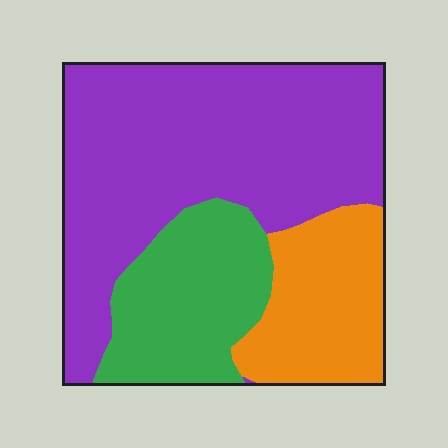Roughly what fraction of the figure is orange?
Orange takes up between a sixth and a third of the figure.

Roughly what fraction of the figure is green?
Green covers around 25% of the figure.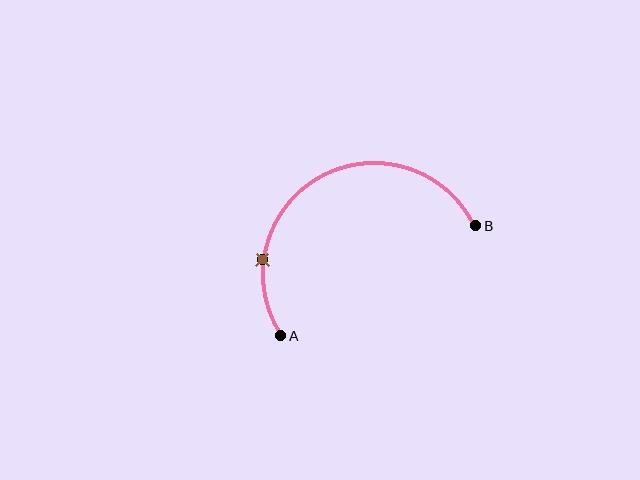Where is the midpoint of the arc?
The arc midpoint is the point on the curve farthest from the straight line joining A and B. It sits above that line.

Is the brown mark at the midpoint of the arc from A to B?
No. The brown mark lies on the arc but is closer to endpoint A. The arc midpoint would be at the point on the curve equidistant along the arc from both A and B.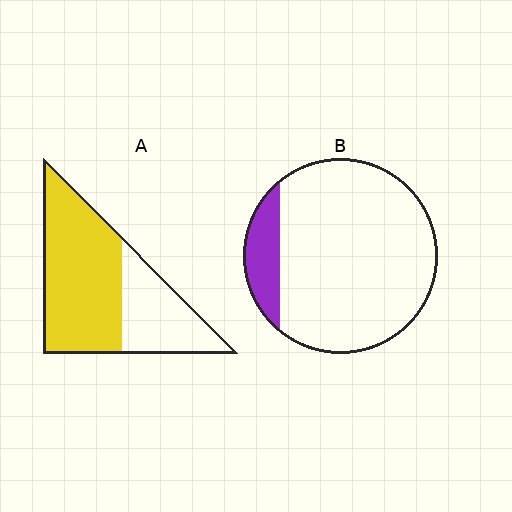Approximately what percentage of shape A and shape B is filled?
A is approximately 65% and B is approximately 15%.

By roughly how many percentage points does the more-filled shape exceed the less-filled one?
By roughly 50 percentage points (A over B).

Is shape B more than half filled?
No.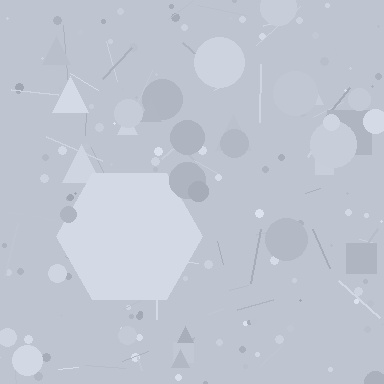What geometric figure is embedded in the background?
A hexagon is embedded in the background.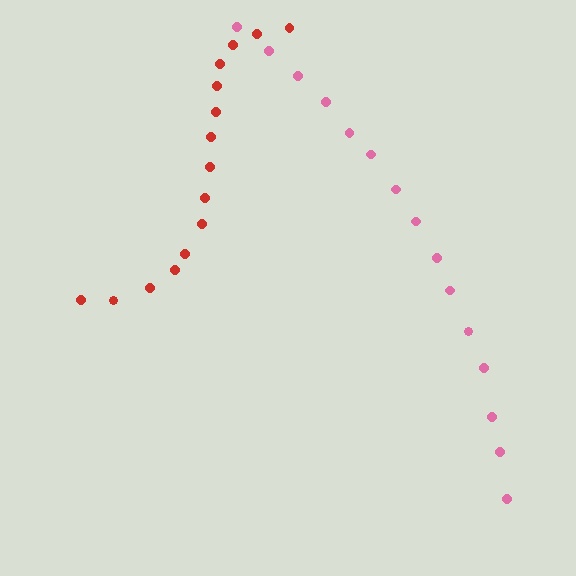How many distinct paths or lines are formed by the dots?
There are 2 distinct paths.